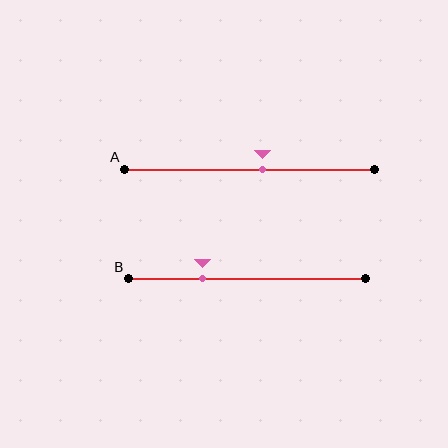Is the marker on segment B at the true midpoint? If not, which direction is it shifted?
No, the marker on segment B is shifted to the left by about 19% of the segment length.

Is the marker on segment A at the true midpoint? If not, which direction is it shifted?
No, the marker on segment A is shifted to the right by about 5% of the segment length.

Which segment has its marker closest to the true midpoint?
Segment A has its marker closest to the true midpoint.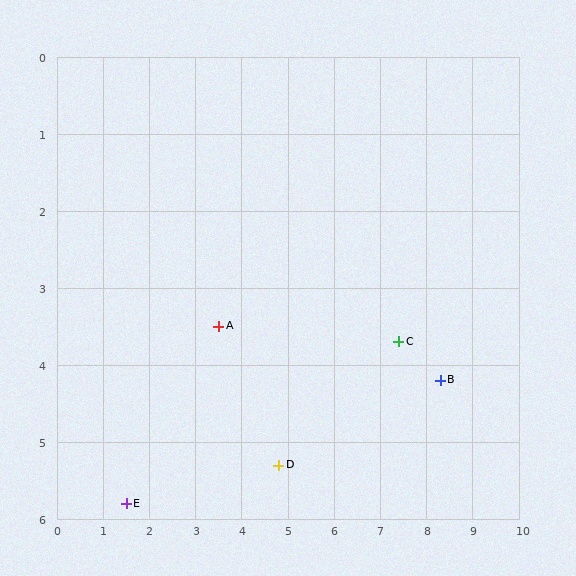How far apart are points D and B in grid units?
Points D and B are about 3.7 grid units apart.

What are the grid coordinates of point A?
Point A is at approximately (3.5, 3.5).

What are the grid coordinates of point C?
Point C is at approximately (7.4, 3.7).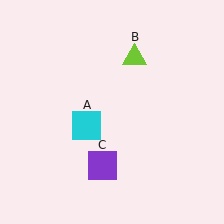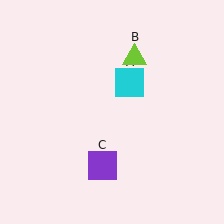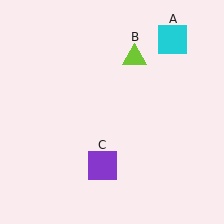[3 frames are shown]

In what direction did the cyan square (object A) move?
The cyan square (object A) moved up and to the right.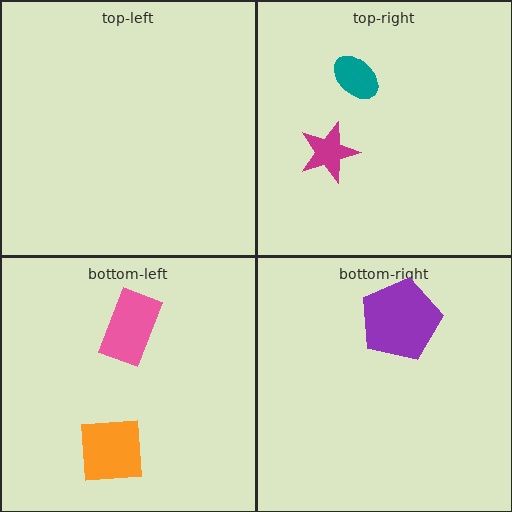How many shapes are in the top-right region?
2.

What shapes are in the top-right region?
The magenta star, the teal ellipse.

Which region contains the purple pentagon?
The bottom-right region.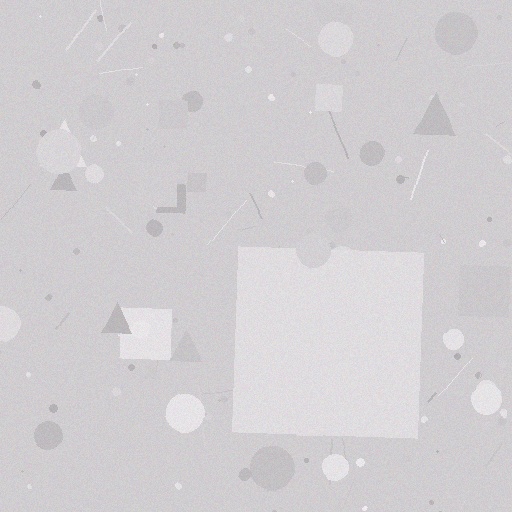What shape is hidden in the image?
A square is hidden in the image.